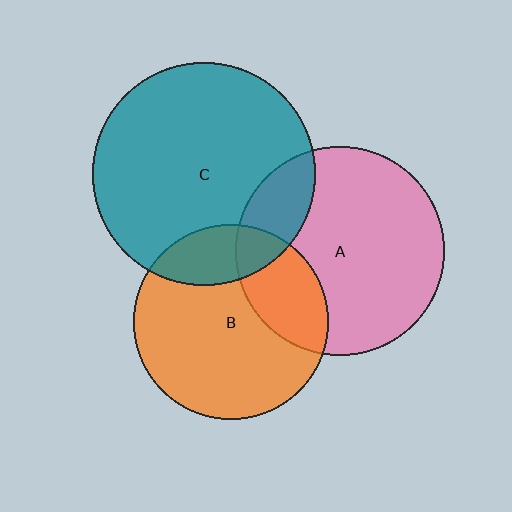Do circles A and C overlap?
Yes.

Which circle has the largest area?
Circle C (teal).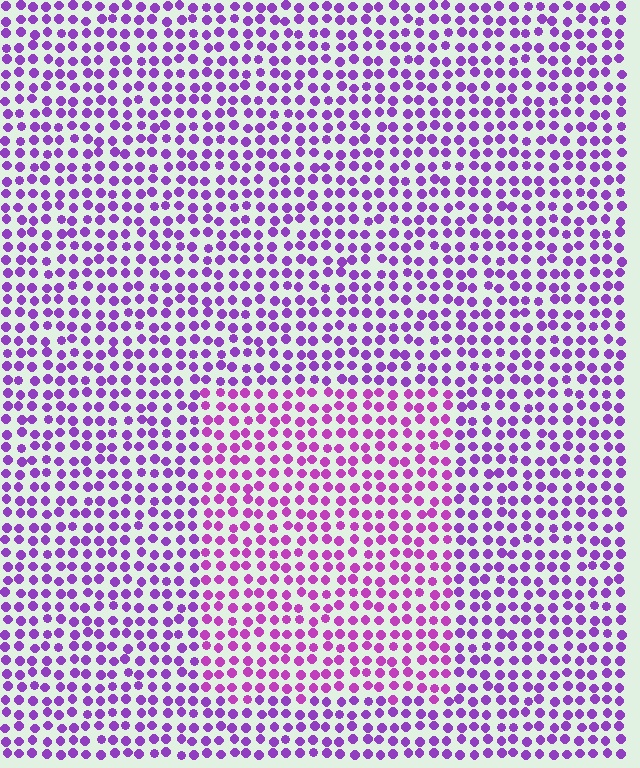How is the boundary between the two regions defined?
The boundary is defined purely by a slight shift in hue (about 24 degrees). Spacing, size, and orientation are identical on both sides.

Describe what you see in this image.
The image is filled with small purple elements in a uniform arrangement. A rectangle-shaped region is visible where the elements are tinted to a slightly different hue, forming a subtle color boundary.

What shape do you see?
I see a rectangle.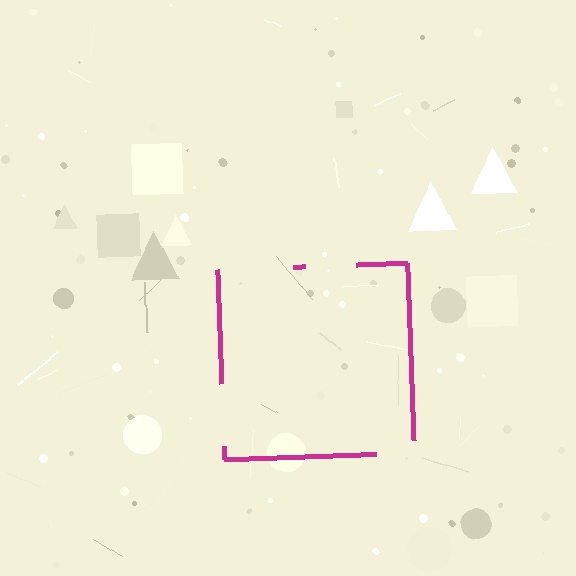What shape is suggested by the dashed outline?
The dashed outline suggests a square.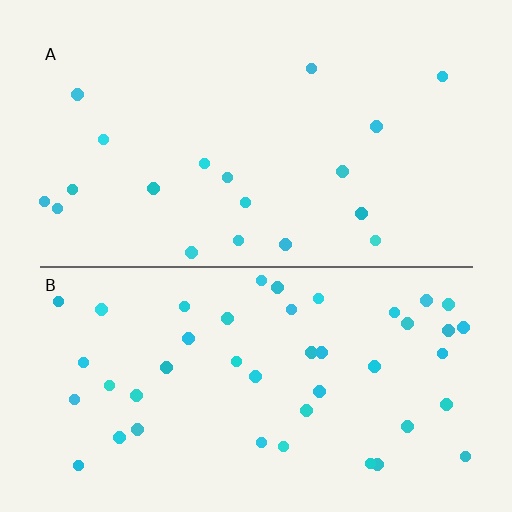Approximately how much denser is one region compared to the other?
Approximately 2.3× — region B over region A.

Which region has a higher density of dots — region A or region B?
B (the bottom).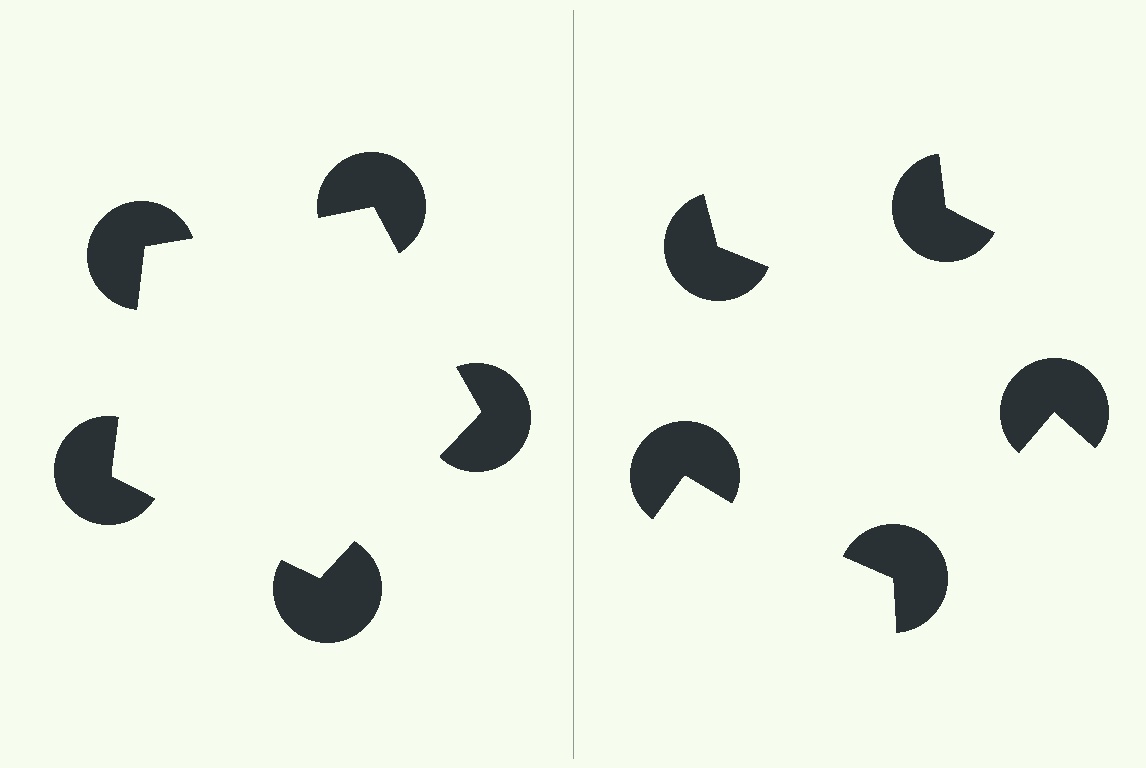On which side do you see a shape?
An illusory pentagon appears on the left side. On the right side the wedge cuts are rotated, so no coherent shape forms.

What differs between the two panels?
The pac-man discs are positioned identically on both sides; only the wedge orientations differ. On the left they align to a pentagon; on the right they are misaligned.